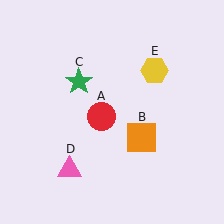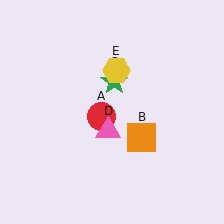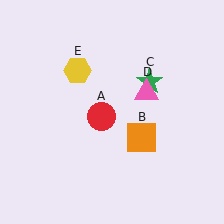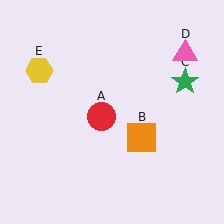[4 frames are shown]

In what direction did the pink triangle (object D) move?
The pink triangle (object D) moved up and to the right.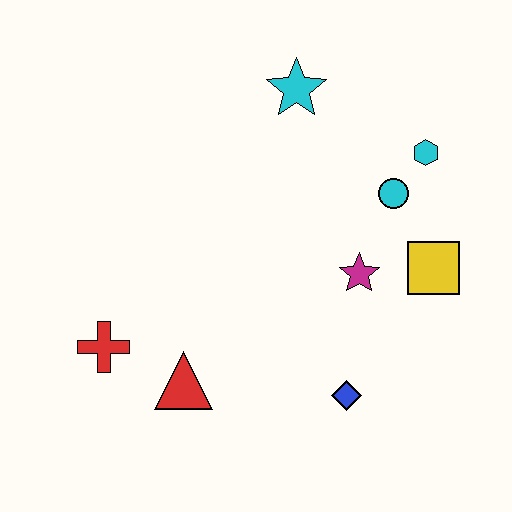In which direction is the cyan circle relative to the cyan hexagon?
The cyan circle is below the cyan hexagon.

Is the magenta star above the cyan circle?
No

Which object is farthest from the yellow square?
The red cross is farthest from the yellow square.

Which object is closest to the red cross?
The red triangle is closest to the red cross.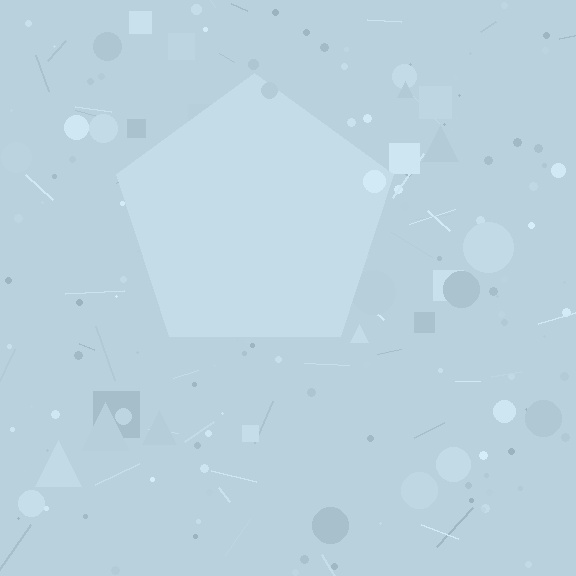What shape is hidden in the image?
A pentagon is hidden in the image.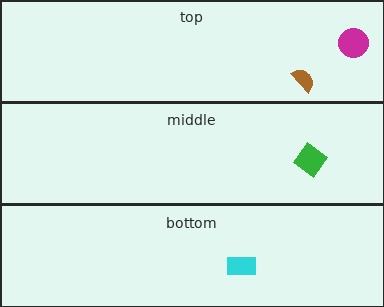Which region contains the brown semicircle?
The top region.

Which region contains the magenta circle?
The top region.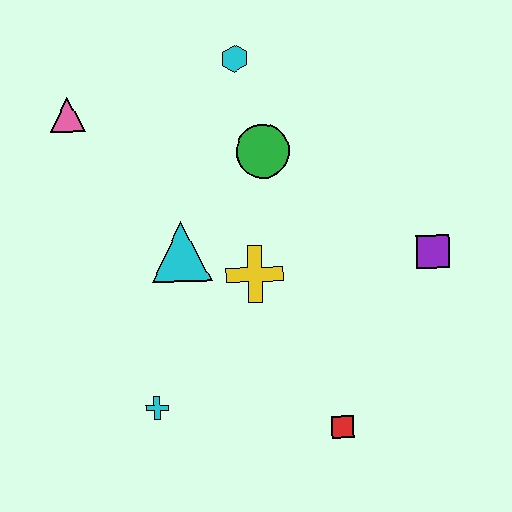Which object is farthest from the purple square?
The pink triangle is farthest from the purple square.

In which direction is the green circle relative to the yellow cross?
The green circle is above the yellow cross.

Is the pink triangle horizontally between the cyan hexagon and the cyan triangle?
No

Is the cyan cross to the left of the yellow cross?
Yes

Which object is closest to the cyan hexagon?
The green circle is closest to the cyan hexagon.